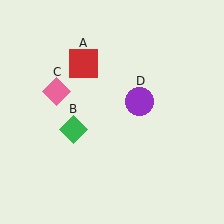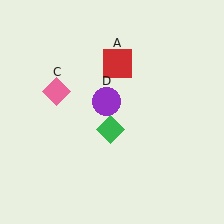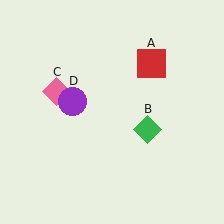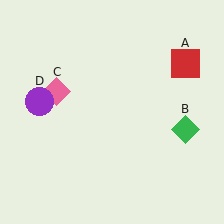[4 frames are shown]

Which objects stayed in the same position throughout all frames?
Pink diamond (object C) remained stationary.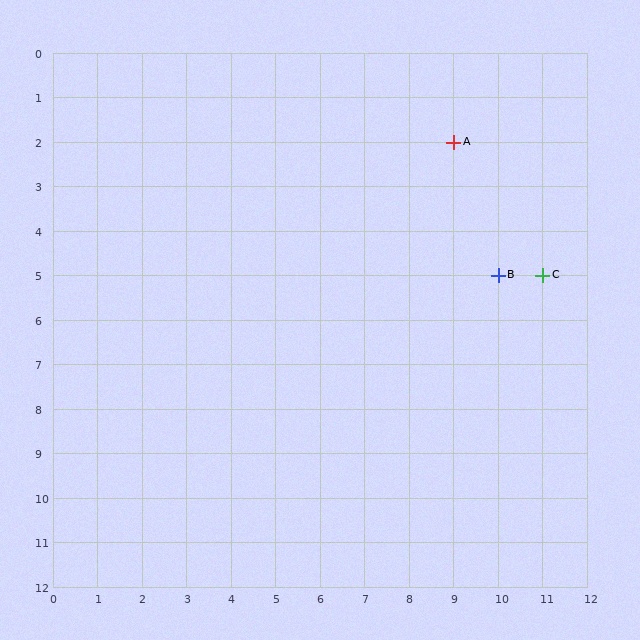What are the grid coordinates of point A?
Point A is at grid coordinates (9, 2).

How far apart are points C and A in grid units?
Points C and A are 2 columns and 3 rows apart (about 3.6 grid units diagonally).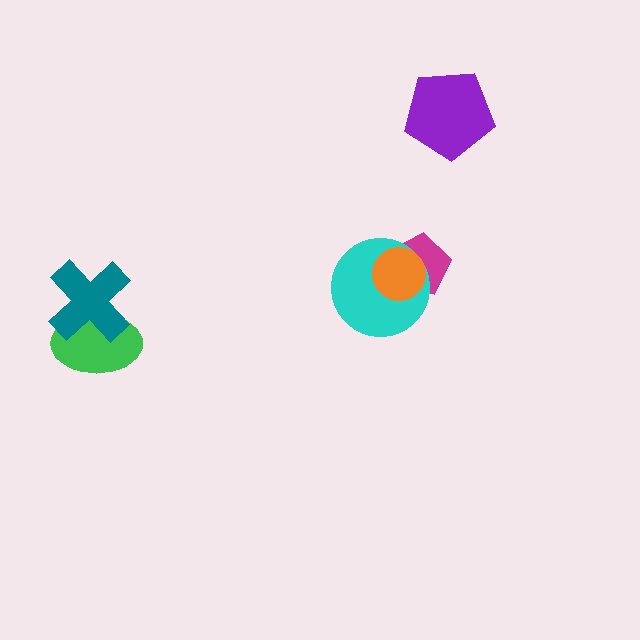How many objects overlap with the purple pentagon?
0 objects overlap with the purple pentagon.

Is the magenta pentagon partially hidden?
Yes, it is partially covered by another shape.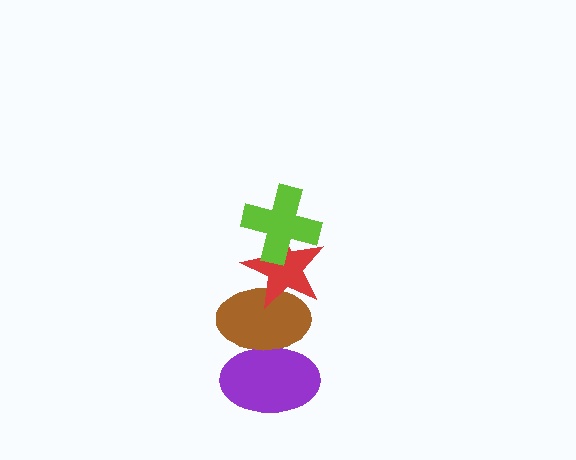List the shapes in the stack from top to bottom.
From top to bottom: the lime cross, the red star, the brown ellipse, the purple ellipse.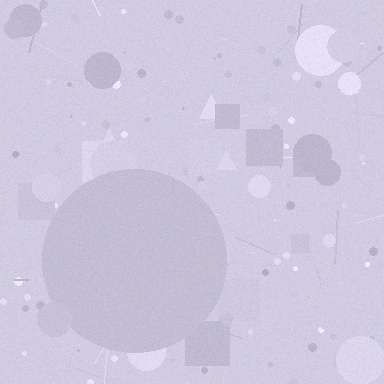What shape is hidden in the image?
A circle is hidden in the image.